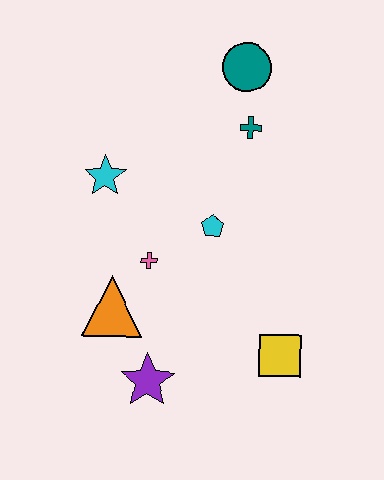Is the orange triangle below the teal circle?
Yes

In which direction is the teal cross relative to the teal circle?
The teal cross is below the teal circle.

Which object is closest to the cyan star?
The pink cross is closest to the cyan star.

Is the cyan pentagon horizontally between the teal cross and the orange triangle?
Yes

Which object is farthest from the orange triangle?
The teal circle is farthest from the orange triangle.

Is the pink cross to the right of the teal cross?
No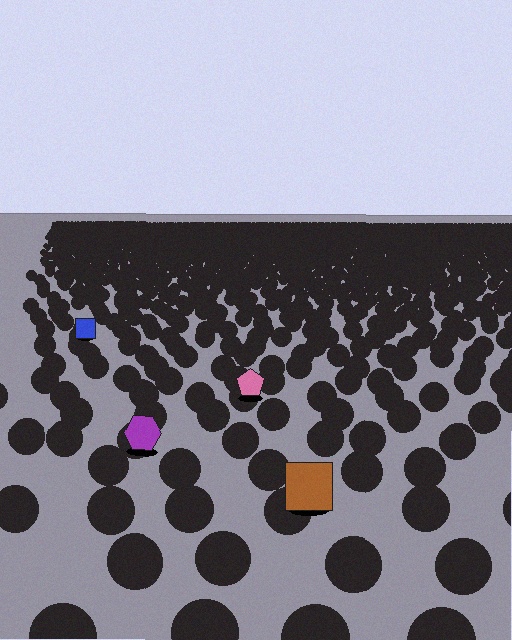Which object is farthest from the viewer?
The blue square is farthest from the viewer. It appears smaller and the ground texture around it is denser.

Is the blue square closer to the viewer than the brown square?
No. The brown square is closer — you can tell from the texture gradient: the ground texture is coarser near it.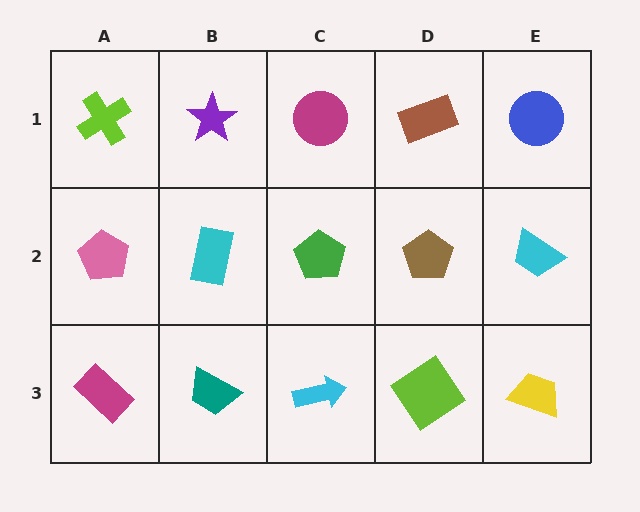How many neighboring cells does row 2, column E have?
3.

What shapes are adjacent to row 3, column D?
A brown pentagon (row 2, column D), a cyan arrow (row 3, column C), a yellow trapezoid (row 3, column E).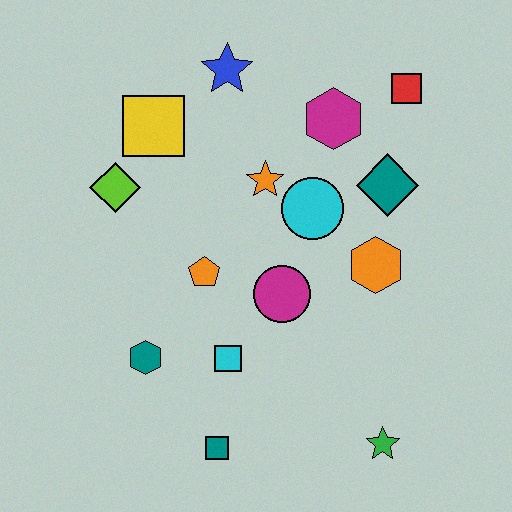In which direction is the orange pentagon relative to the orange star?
The orange pentagon is below the orange star.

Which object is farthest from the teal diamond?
The teal square is farthest from the teal diamond.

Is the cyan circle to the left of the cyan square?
No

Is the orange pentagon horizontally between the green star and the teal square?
No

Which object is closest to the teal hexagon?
The cyan square is closest to the teal hexagon.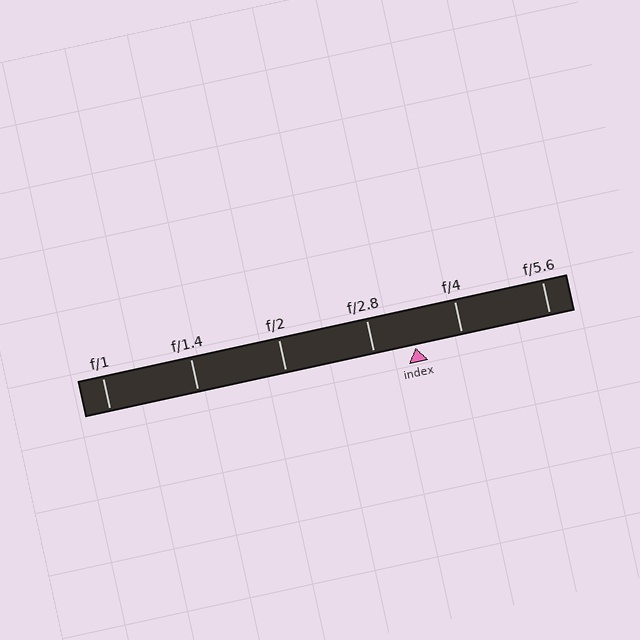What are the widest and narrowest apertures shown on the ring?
The widest aperture shown is f/1 and the narrowest is f/5.6.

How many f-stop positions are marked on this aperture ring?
There are 6 f-stop positions marked.